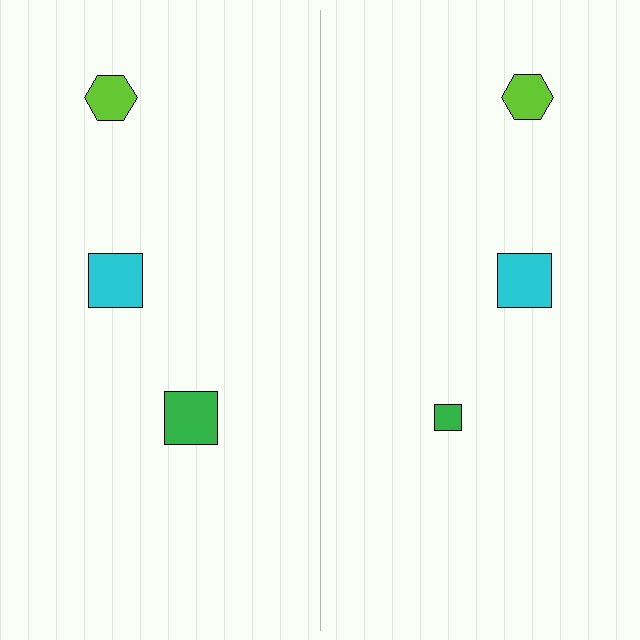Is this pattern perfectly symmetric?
No, the pattern is not perfectly symmetric. The green square on the right side has a different size than its mirror counterpart.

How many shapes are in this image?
There are 6 shapes in this image.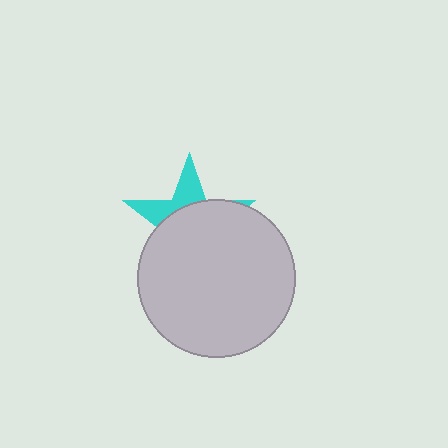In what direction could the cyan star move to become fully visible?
The cyan star could move up. That would shift it out from behind the light gray circle entirely.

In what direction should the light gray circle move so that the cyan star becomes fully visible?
The light gray circle should move down. That is the shortest direction to clear the overlap and leave the cyan star fully visible.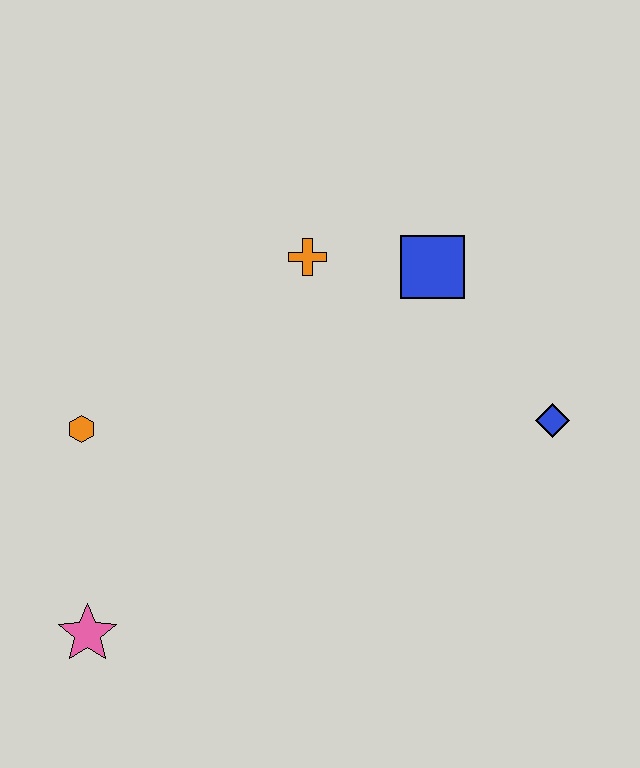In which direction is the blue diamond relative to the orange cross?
The blue diamond is to the right of the orange cross.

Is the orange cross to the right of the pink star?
Yes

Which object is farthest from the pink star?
The blue diamond is farthest from the pink star.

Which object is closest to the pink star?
The orange hexagon is closest to the pink star.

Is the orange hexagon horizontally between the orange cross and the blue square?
No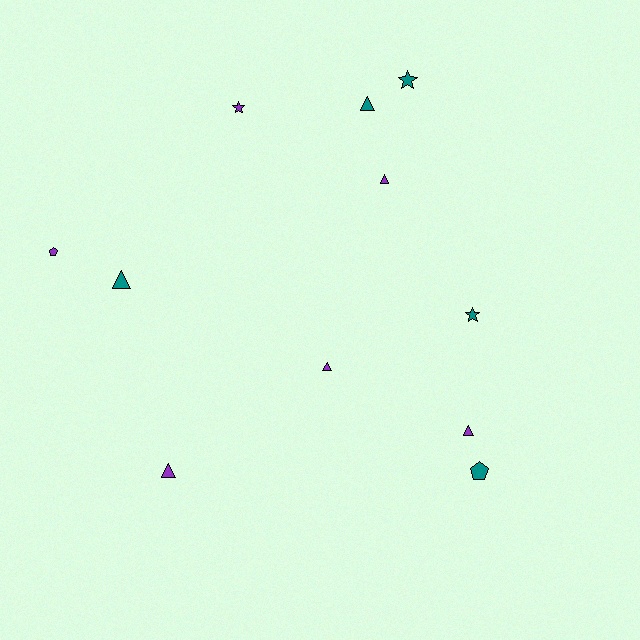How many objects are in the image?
There are 11 objects.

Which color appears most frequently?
Purple, with 6 objects.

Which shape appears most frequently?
Triangle, with 6 objects.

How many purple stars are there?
There is 1 purple star.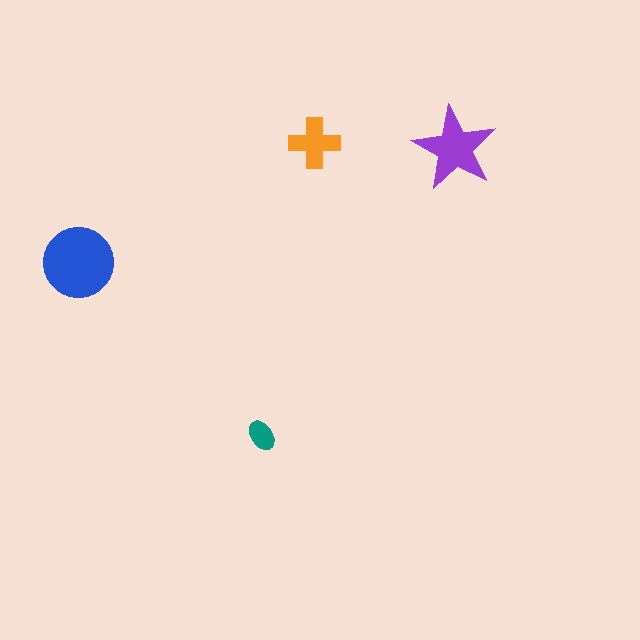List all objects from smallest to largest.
The teal ellipse, the orange cross, the purple star, the blue circle.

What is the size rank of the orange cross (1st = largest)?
3rd.